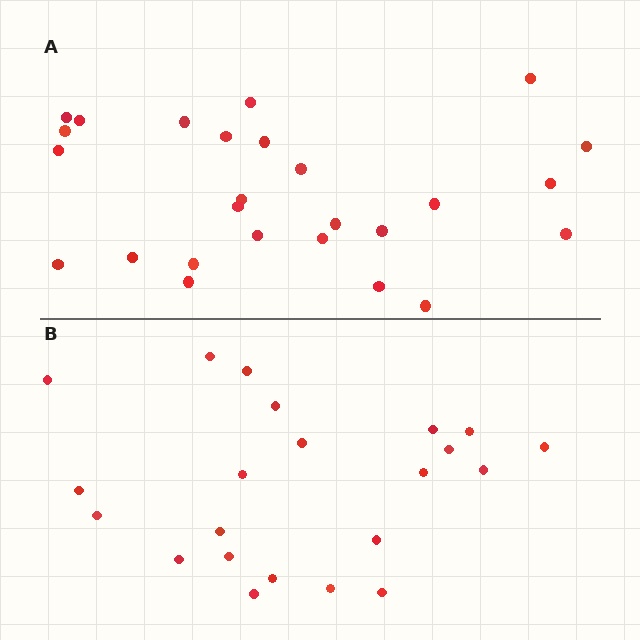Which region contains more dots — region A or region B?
Region A (the top region) has more dots.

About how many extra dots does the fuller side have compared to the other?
Region A has about 4 more dots than region B.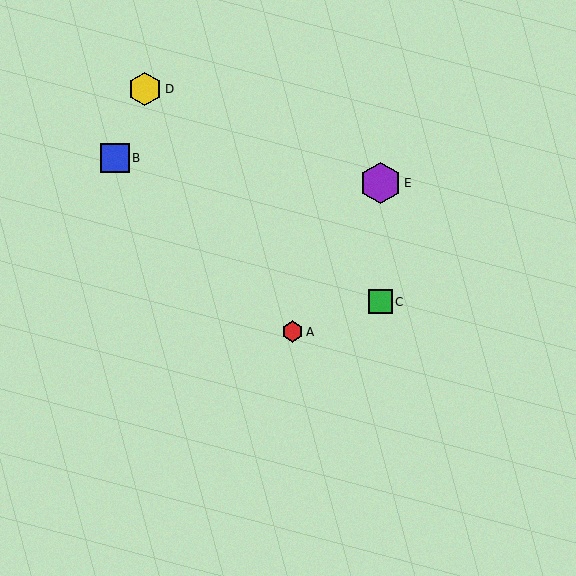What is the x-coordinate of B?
Object B is at x≈115.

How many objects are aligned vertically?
2 objects (C, E) are aligned vertically.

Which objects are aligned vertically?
Objects C, E are aligned vertically.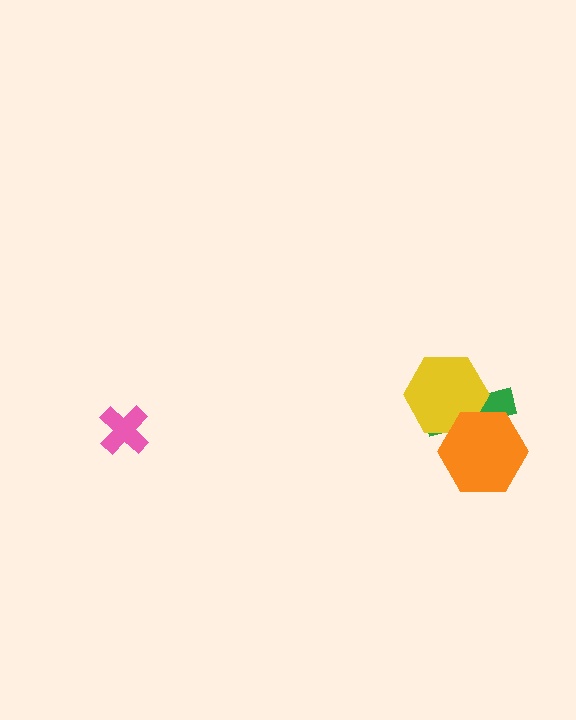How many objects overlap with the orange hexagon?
2 objects overlap with the orange hexagon.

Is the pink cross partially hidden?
No, no other shape covers it.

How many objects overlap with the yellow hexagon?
2 objects overlap with the yellow hexagon.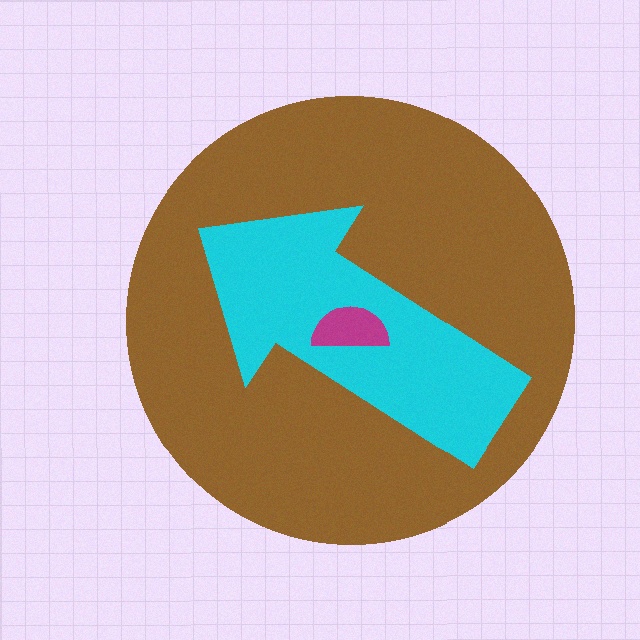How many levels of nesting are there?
3.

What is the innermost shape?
The magenta semicircle.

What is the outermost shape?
The brown circle.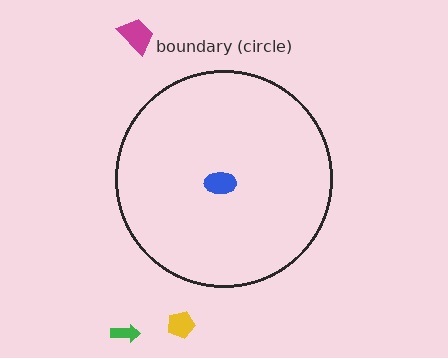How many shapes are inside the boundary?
1 inside, 3 outside.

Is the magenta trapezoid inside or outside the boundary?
Outside.